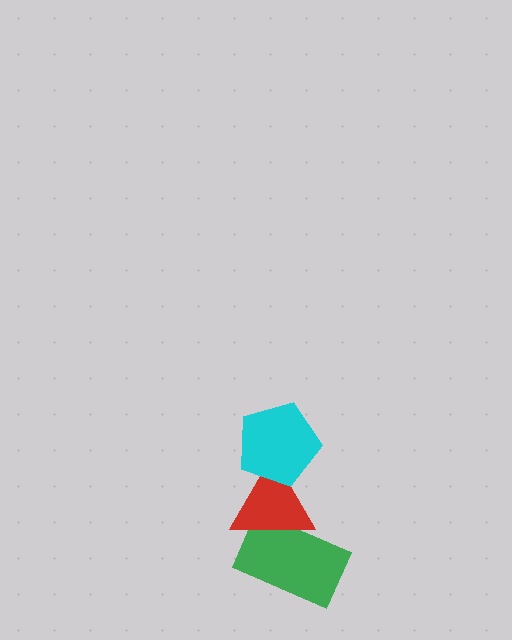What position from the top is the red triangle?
The red triangle is 2nd from the top.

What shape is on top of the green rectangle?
The red triangle is on top of the green rectangle.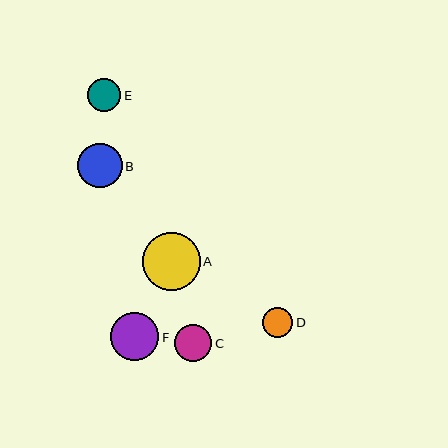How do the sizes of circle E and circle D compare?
Circle E and circle D are approximately the same size.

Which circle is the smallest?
Circle D is the smallest with a size of approximately 30 pixels.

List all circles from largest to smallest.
From largest to smallest: A, F, B, C, E, D.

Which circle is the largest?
Circle A is the largest with a size of approximately 58 pixels.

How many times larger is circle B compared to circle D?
Circle B is approximately 1.5 times the size of circle D.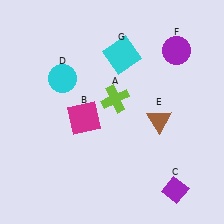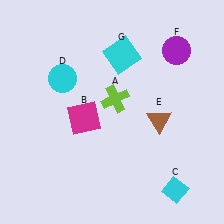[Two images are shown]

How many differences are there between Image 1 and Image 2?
There is 1 difference between the two images.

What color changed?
The diamond (C) changed from purple in Image 1 to cyan in Image 2.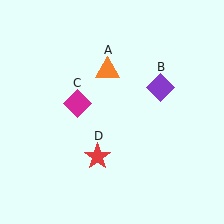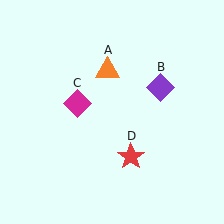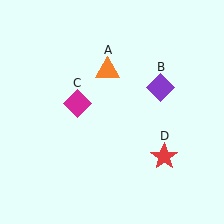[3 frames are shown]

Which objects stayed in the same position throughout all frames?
Orange triangle (object A) and purple diamond (object B) and magenta diamond (object C) remained stationary.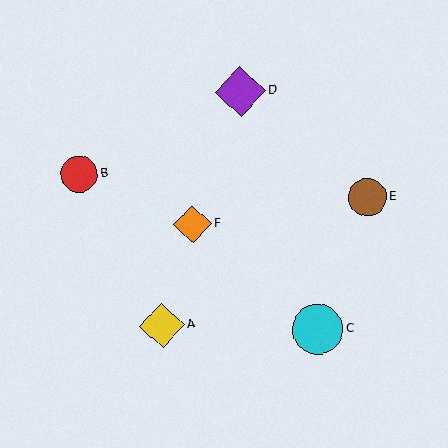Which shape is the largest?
The purple diamond (labeled D) is the largest.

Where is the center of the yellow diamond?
The center of the yellow diamond is at (162, 325).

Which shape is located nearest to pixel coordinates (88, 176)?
The red circle (labeled B) at (79, 174) is nearest to that location.